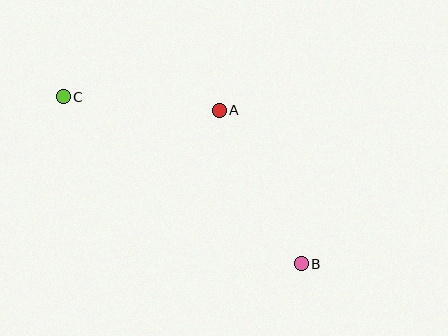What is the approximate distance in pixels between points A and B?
The distance between A and B is approximately 174 pixels.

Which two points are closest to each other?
Points A and C are closest to each other.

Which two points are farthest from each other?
Points B and C are farthest from each other.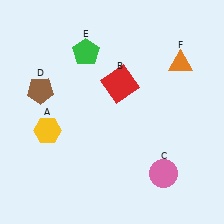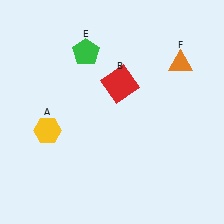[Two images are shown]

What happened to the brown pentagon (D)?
The brown pentagon (D) was removed in Image 2. It was in the top-left area of Image 1.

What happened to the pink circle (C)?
The pink circle (C) was removed in Image 2. It was in the bottom-right area of Image 1.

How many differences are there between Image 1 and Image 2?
There are 2 differences between the two images.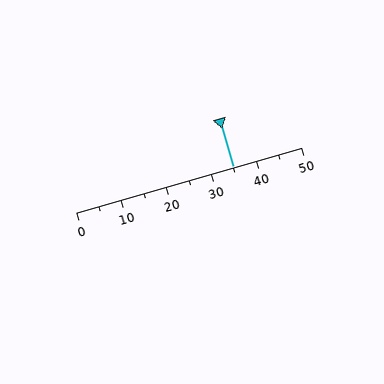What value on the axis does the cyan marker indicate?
The marker indicates approximately 35.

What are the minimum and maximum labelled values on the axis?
The axis runs from 0 to 50.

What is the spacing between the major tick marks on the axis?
The major ticks are spaced 10 apart.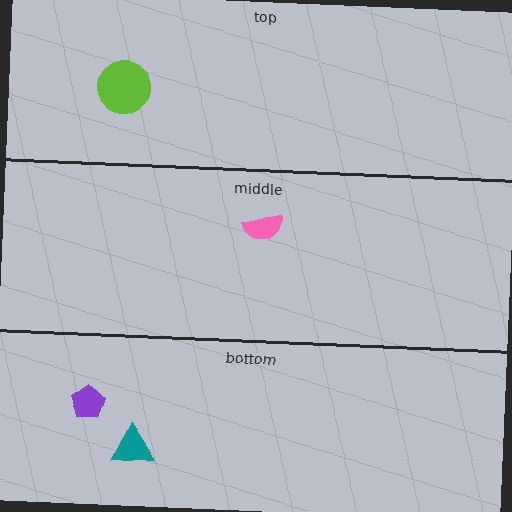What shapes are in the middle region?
The pink semicircle.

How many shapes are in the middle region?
1.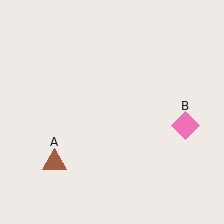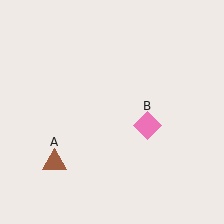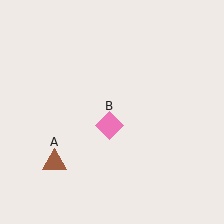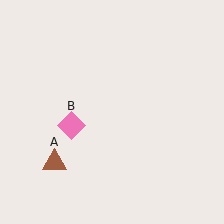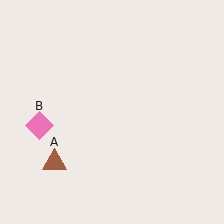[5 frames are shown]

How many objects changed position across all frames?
1 object changed position: pink diamond (object B).